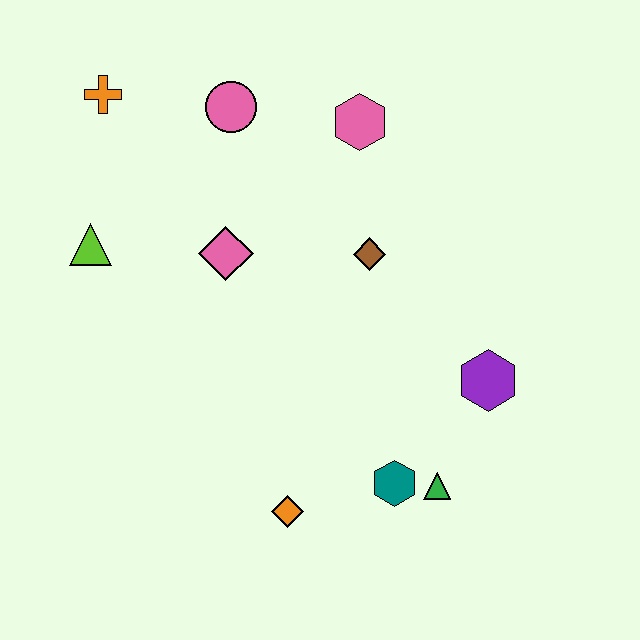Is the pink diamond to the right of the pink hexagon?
No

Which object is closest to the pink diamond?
The lime triangle is closest to the pink diamond.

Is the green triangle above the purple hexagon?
No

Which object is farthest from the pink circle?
The green triangle is farthest from the pink circle.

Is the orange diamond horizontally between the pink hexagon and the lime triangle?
Yes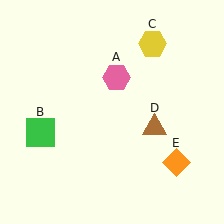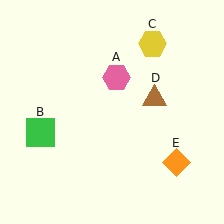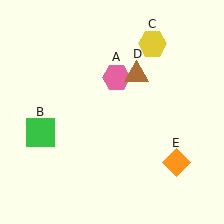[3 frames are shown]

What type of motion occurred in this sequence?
The brown triangle (object D) rotated counterclockwise around the center of the scene.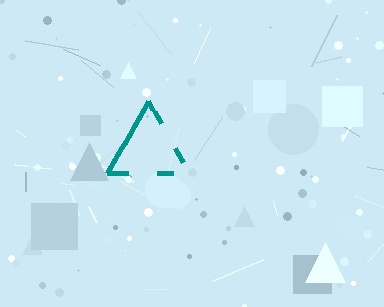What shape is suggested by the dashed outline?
The dashed outline suggests a triangle.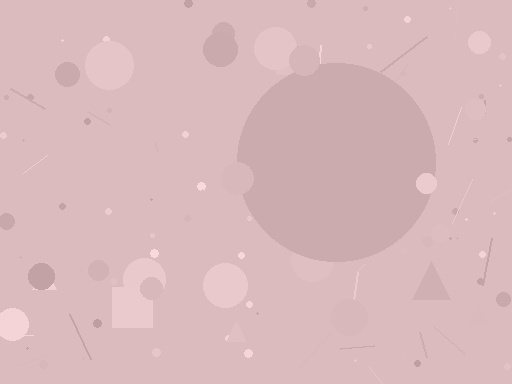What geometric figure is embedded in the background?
A circle is embedded in the background.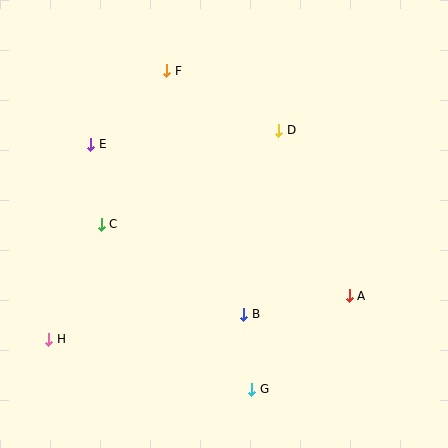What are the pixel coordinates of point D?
Point D is at (279, 130).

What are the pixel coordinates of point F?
Point F is at (167, 71).